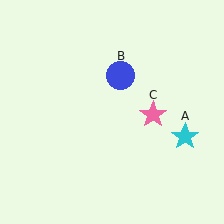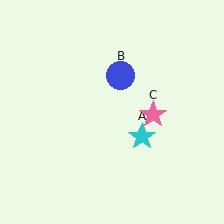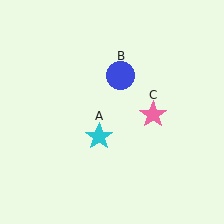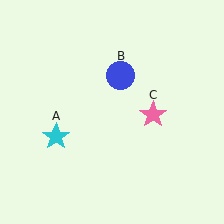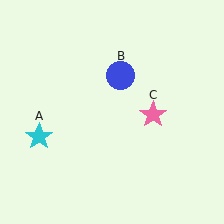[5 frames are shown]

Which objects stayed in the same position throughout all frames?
Blue circle (object B) and pink star (object C) remained stationary.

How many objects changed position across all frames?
1 object changed position: cyan star (object A).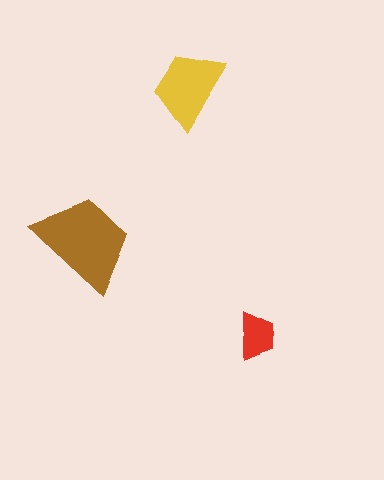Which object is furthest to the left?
The brown trapezoid is leftmost.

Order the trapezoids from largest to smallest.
the brown one, the yellow one, the red one.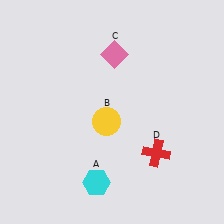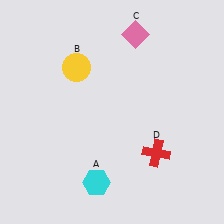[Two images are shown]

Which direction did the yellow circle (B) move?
The yellow circle (B) moved up.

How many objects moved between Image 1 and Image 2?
2 objects moved between the two images.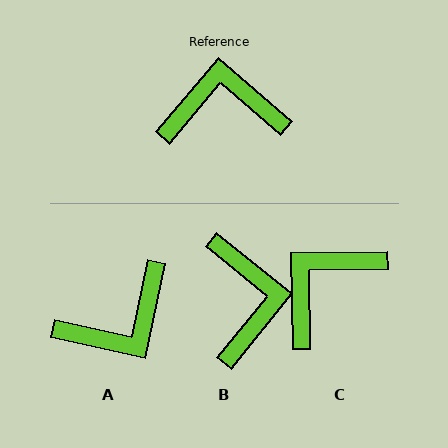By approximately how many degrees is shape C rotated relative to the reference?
Approximately 41 degrees counter-clockwise.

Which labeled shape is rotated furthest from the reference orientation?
A, about 152 degrees away.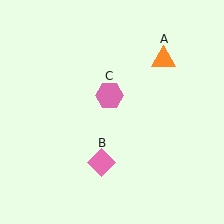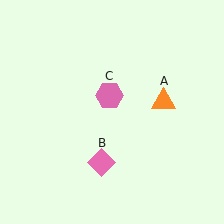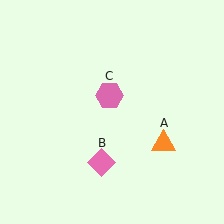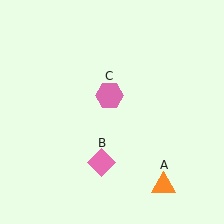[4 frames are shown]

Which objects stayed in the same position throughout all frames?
Pink diamond (object B) and pink hexagon (object C) remained stationary.